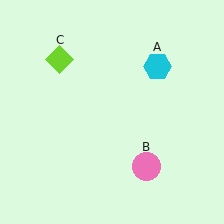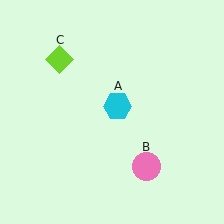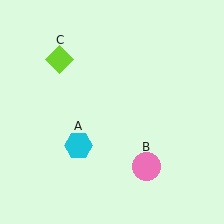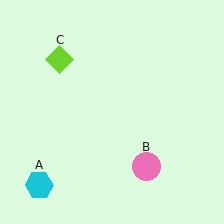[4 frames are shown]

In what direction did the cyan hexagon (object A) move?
The cyan hexagon (object A) moved down and to the left.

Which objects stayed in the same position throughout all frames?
Pink circle (object B) and lime diamond (object C) remained stationary.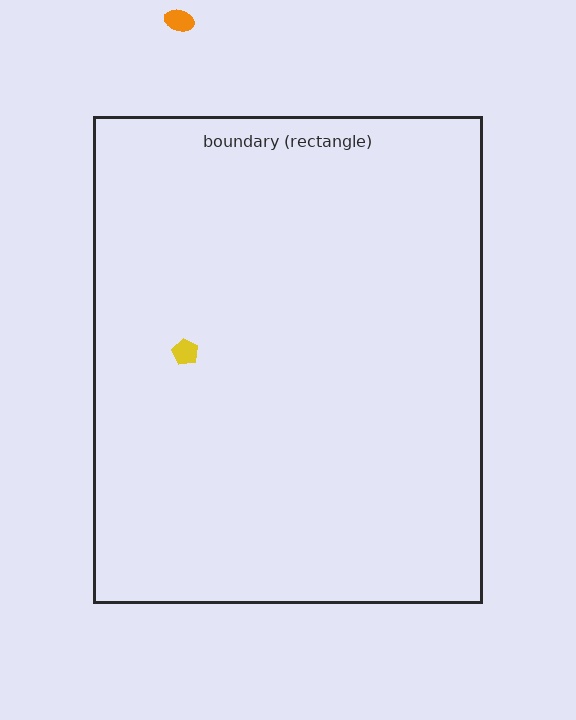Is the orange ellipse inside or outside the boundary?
Outside.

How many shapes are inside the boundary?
1 inside, 1 outside.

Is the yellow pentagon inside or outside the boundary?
Inside.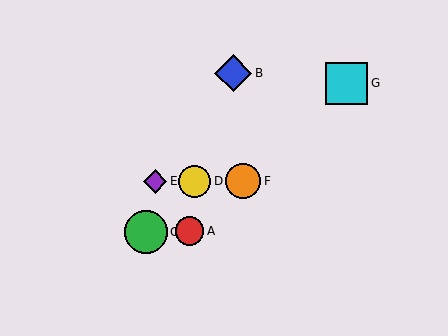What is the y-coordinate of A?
Object A is at y≈231.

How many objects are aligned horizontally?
3 objects (D, E, F) are aligned horizontally.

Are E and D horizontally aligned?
Yes, both are at y≈181.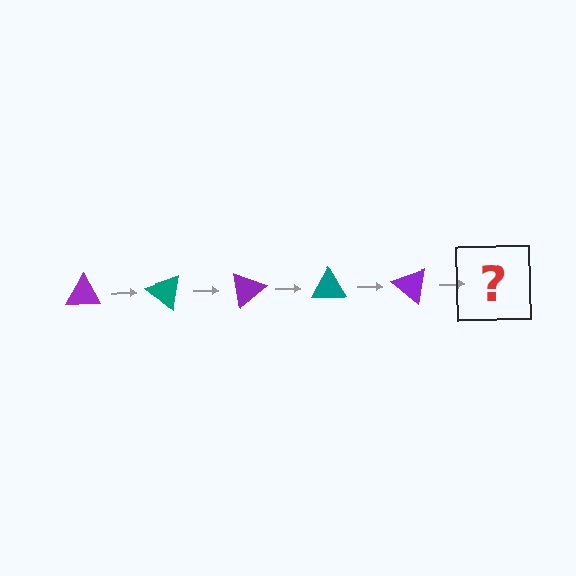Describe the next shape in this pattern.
It should be a teal triangle, rotated 200 degrees from the start.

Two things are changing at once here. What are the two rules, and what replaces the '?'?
The two rules are that it rotates 40 degrees each step and the color cycles through purple and teal. The '?' should be a teal triangle, rotated 200 degrees from the start.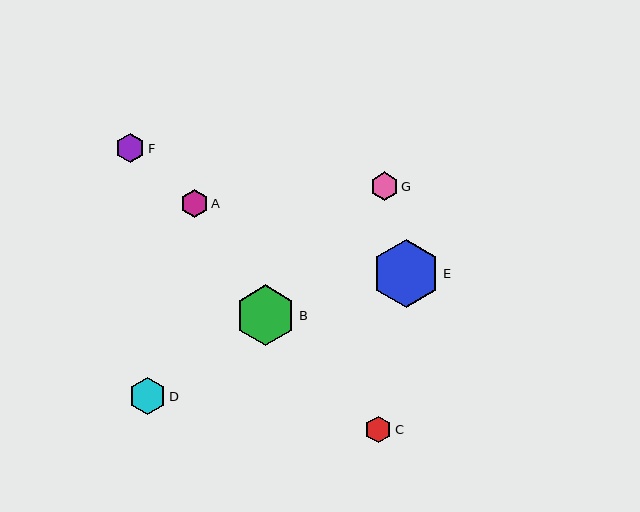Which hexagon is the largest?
Hexagon E is the largest with a size of approximately 68 pixels.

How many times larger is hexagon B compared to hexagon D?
Hexagon B is approximately 1.6 times the size of hexagon D.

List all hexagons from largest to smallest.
From largest to smallest: E, B, D, F, G, A, C.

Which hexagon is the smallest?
Hexagon C is the smallest with a size of approximately 27 pixels.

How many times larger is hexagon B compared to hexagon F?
Hexagon B is approximately 2.1 times the size of hexagon F.